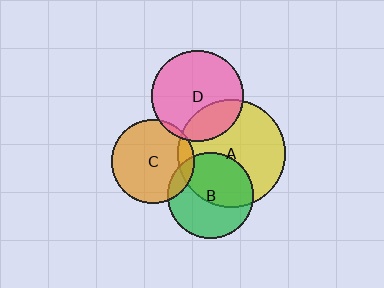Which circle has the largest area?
Circle A (yellow).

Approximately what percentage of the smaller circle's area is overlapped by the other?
Approximately 25%.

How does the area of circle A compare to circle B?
Approximately 1.6 times.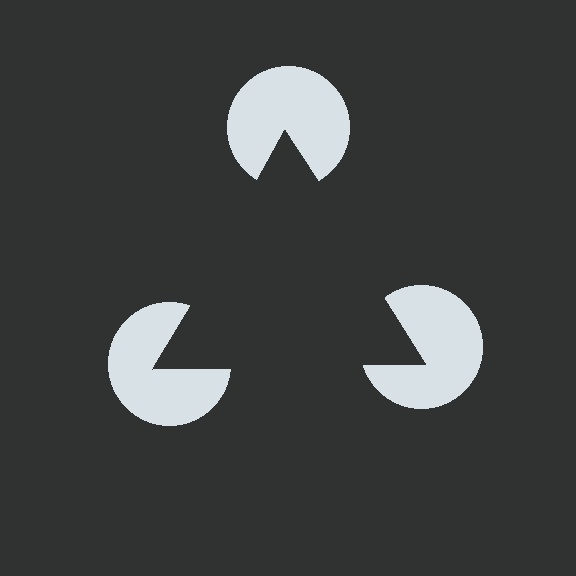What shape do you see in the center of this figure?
An illusory triangle — its edges are inferred from the aligned wedge cuts in the pac-man discs, not physically drawn.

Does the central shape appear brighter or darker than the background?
It typically appears slightly darker than the background, even though no actual brightness change is drawn.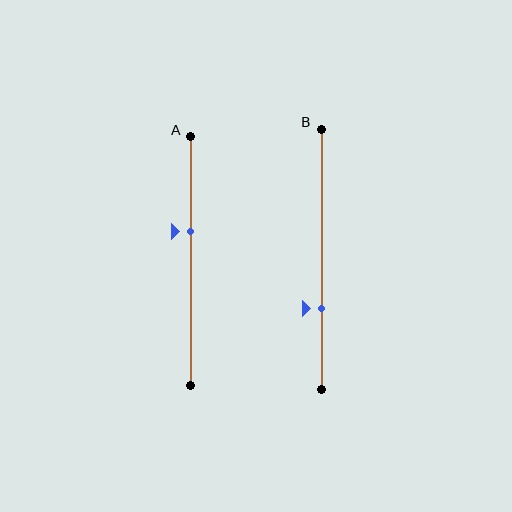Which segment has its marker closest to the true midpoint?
Segment A has its marker closest to the true midpoint.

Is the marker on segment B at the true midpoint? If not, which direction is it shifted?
No, the marker on segment B is shifted downward by about 19% of the segment length.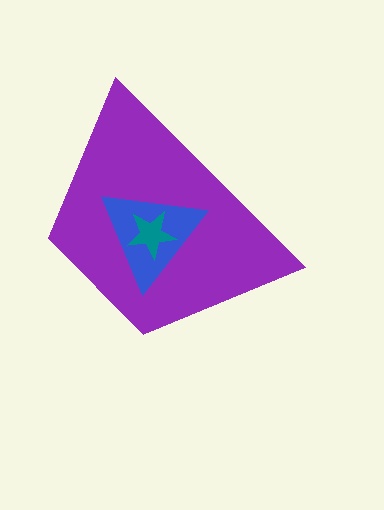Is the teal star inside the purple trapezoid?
Yes.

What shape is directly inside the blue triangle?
The teal star.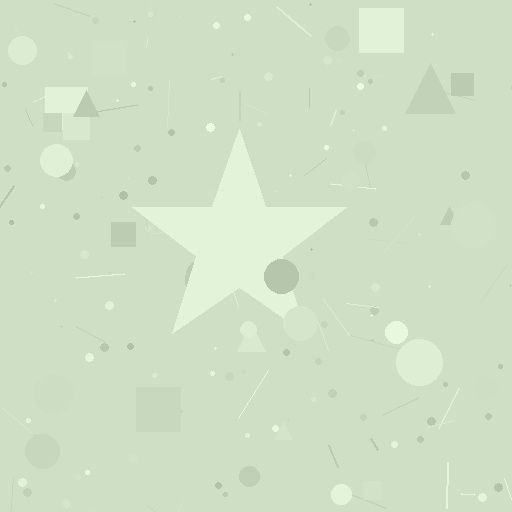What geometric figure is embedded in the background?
A star is embedded in the background.